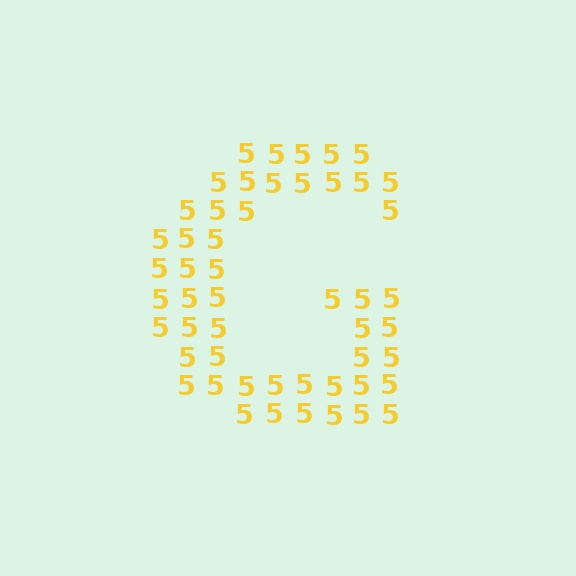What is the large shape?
The large shape is the letter G.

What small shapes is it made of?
It is made of small digit 5's.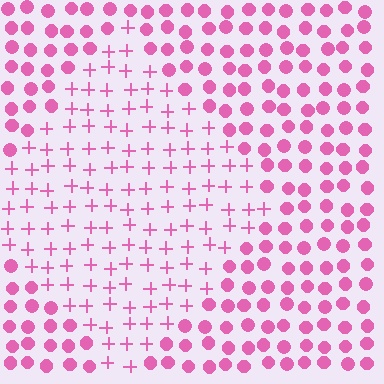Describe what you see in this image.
The image is filled with small pink elements arranged in a uniform grid. A diamond-shaped region contains plus signs, while the surrounding area contains circles. The boundary is defined purely by the change in element shape.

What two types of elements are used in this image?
The image uses plus signs inside the diamond region and circles outside it.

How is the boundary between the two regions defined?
The boundary is defined by a change in element shape: plus signs inside vs. circles outside. All elements share the same color and spacing.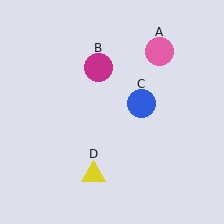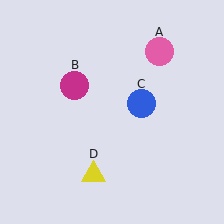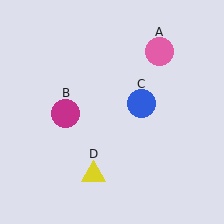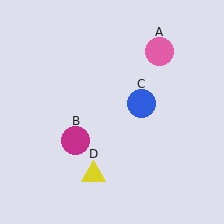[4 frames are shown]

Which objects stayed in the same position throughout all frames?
Pink circle (object A) and blue circle (object C) and yellow triangle (object D) remained stationary.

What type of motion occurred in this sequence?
The magenta circle (object B) rotated counterclockwise around the center of the scene.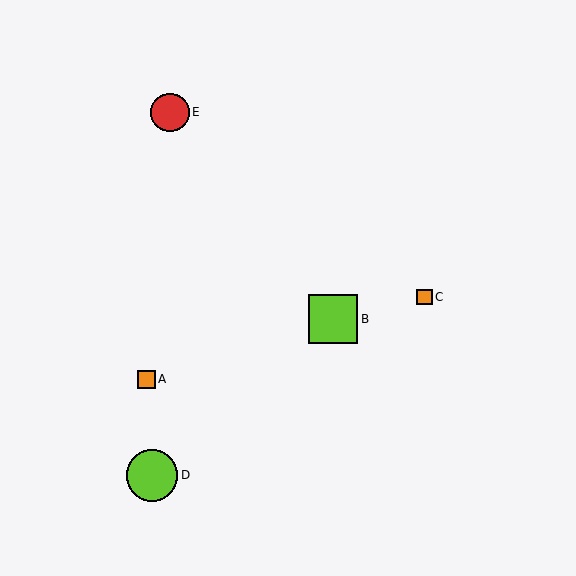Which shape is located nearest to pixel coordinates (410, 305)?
The orange square (labeled C) at (424, 297) is nearest to that location.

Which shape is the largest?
The lime circle (labeled D) is the largest.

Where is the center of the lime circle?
The center of the lime circle is at (152, 475).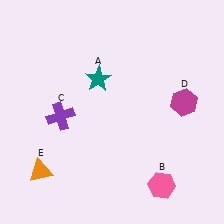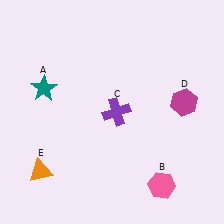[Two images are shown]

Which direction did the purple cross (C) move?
The purple cross (C) moved right.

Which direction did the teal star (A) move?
The teal star (A) moved left.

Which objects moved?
The objects that moved are: the teal star (A), the purple cross (C).